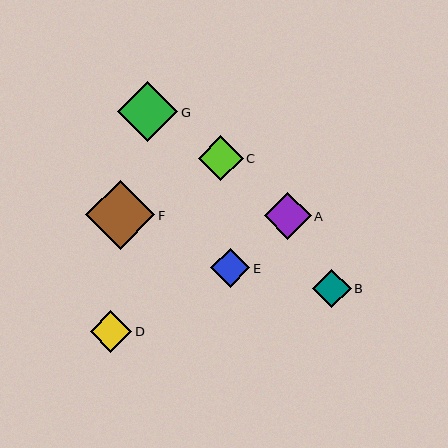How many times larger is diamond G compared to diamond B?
Diamond G is approximately 1.6 times the size of diamond B.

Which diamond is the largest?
Diamond F is the largest with a size of approximately 69 pixels.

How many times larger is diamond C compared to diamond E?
Diamond C is approximately 1.1 times the size of diamond E.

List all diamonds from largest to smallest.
From largest to smallest: F, G, A, C, D, E, B.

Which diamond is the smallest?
Diamond B is the smallest with a size of approximately 39 pixels.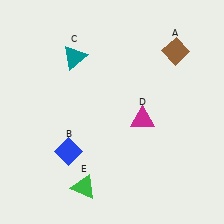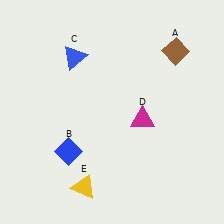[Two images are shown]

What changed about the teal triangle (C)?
In Image 1, C is teal. In Image 2, it changed to blue.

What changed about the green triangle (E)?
In Image 1, E is green. In Image 2, it changed to yellow.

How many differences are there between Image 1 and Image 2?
There are 2 differences between the two images.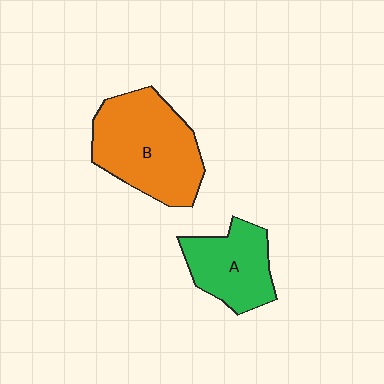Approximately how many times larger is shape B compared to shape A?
Approximately 1.6 times.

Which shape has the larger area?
Shape B (orange).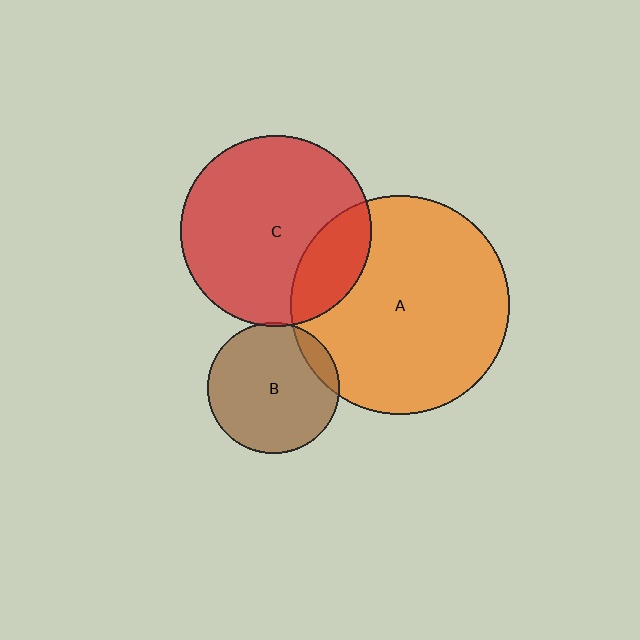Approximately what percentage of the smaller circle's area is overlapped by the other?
Approximately 20%.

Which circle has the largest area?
Circle A (orange).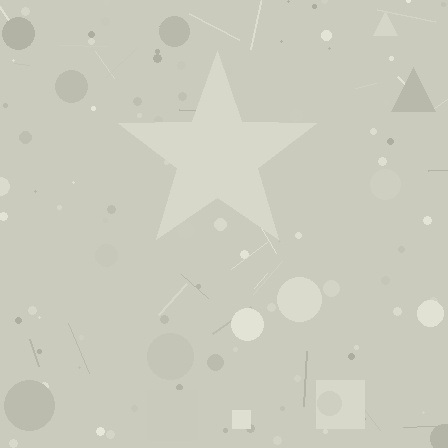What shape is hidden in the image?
A star is hidden in the image.